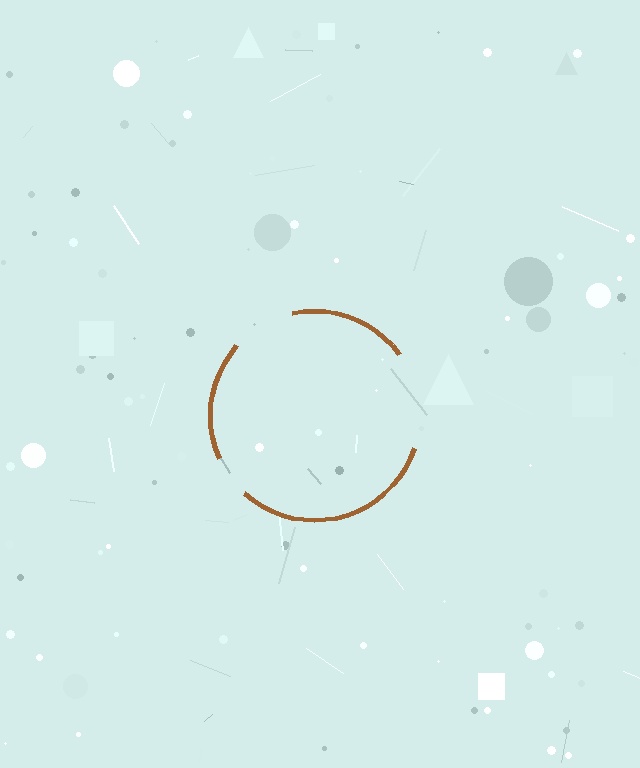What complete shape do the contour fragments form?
The contour fragments form a circle.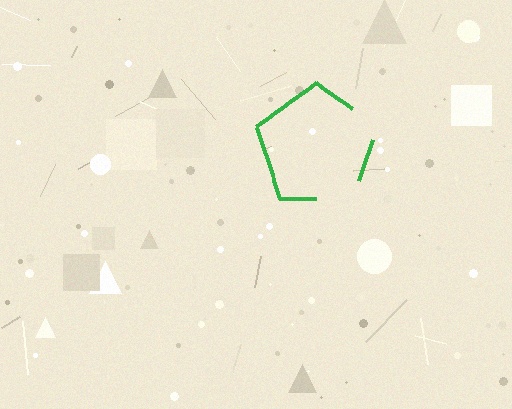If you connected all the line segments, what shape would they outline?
They would outline a pentagon.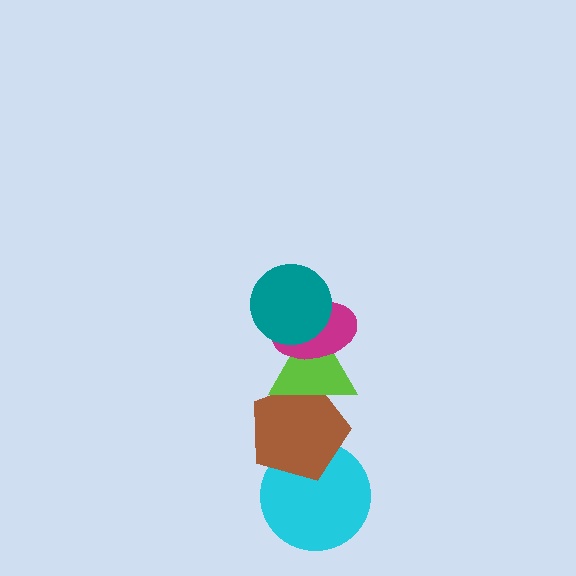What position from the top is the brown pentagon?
The brown pentagon is 4th from the top.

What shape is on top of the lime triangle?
The magenta ellipse is on top of the lime triangle.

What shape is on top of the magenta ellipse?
The teal circle is on top of the magenta ellipse.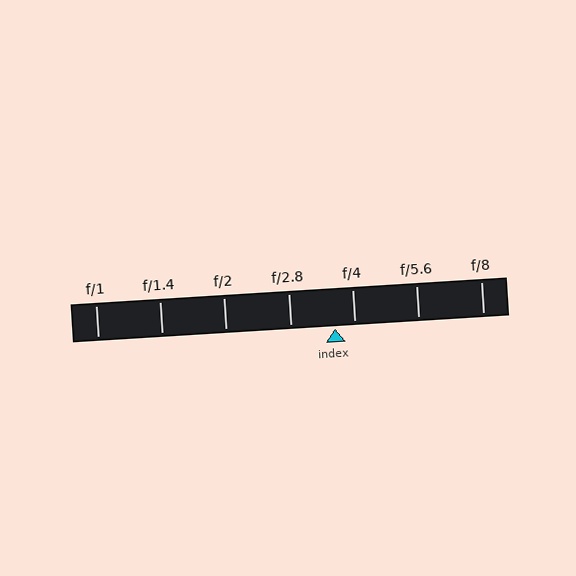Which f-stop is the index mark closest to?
The index mark is closest to f/4.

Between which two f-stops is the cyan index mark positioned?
The index mark is between f/2.8 and f/4.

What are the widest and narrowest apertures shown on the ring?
The widest aperture shown is f/1 and the narrowest is f/8.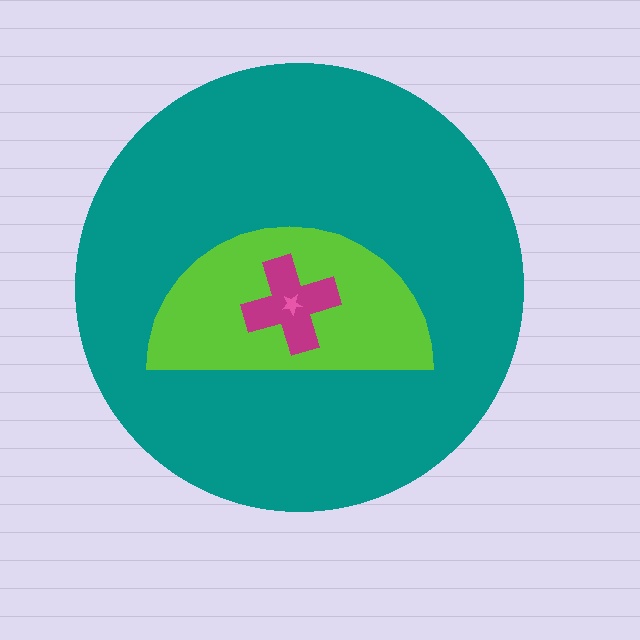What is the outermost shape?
The teal circle.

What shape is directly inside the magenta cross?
The pink star.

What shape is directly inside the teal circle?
The lime semicircle.